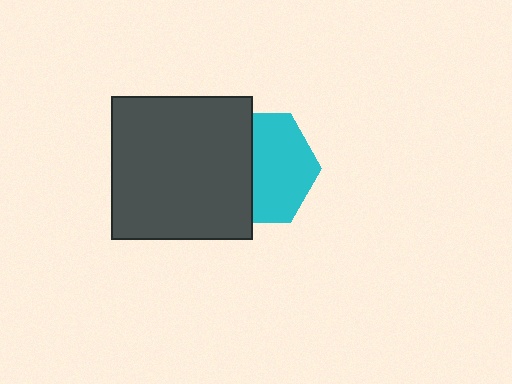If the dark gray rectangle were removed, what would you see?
You would see the complete cyan hexagon.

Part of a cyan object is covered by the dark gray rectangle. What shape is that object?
It is a hexagon.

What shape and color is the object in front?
The object in front is a dark gray rectangle.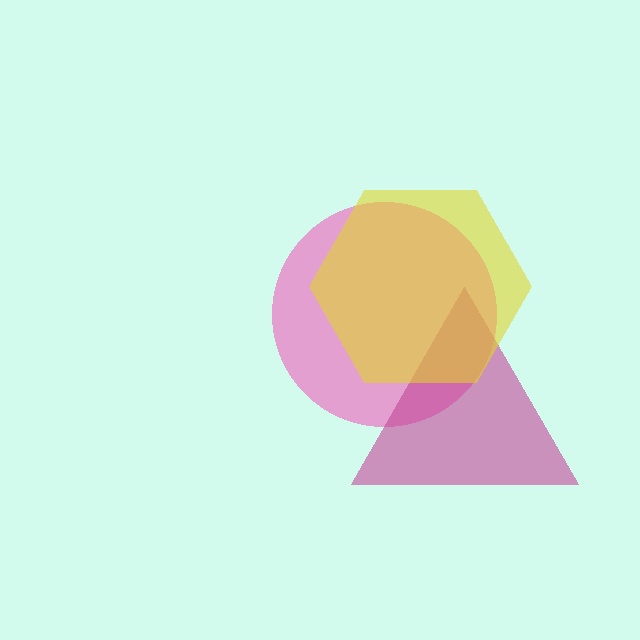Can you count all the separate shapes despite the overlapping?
Yes, there are 3 separate shapes.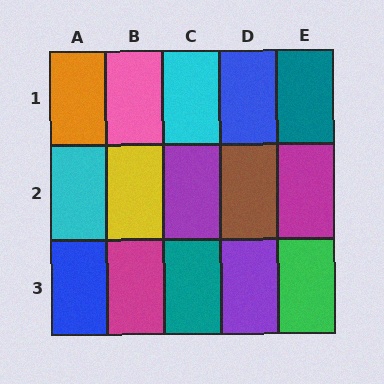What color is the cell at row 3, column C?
Teal.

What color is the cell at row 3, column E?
Green.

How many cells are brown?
1 cell is brown.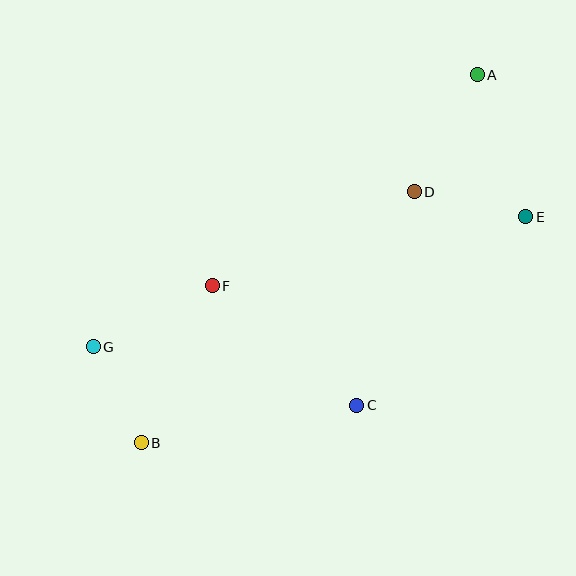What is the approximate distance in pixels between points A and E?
The distance between A and E is approximately 150 pixels.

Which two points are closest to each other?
Points B and G are closest to each other.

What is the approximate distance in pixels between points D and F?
The distance between D and F is approximately 223 pixels.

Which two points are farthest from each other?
Points A and B are farthest from each other.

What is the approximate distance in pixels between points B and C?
The distance between B and C is approximately 219 pixels.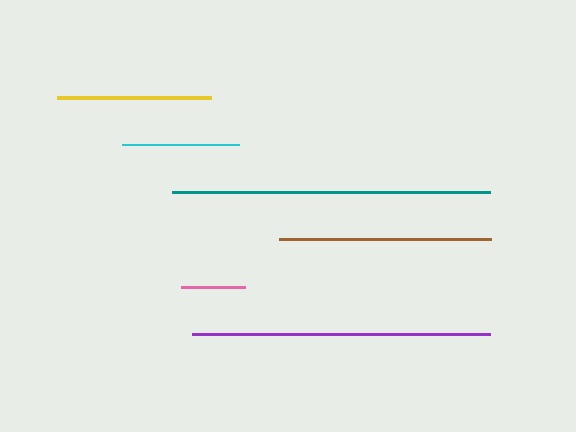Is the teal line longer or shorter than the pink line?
The teal line is longer than the pink line.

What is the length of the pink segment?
The pink segment is approximately 64 pixels long.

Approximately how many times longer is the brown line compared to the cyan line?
The brown line is approximately 1.8 times the length of the cyan line.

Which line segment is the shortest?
The pink line is the shortest at approximately 64 pixels.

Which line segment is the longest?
The teal line is the longest at approximately 318 pixels.